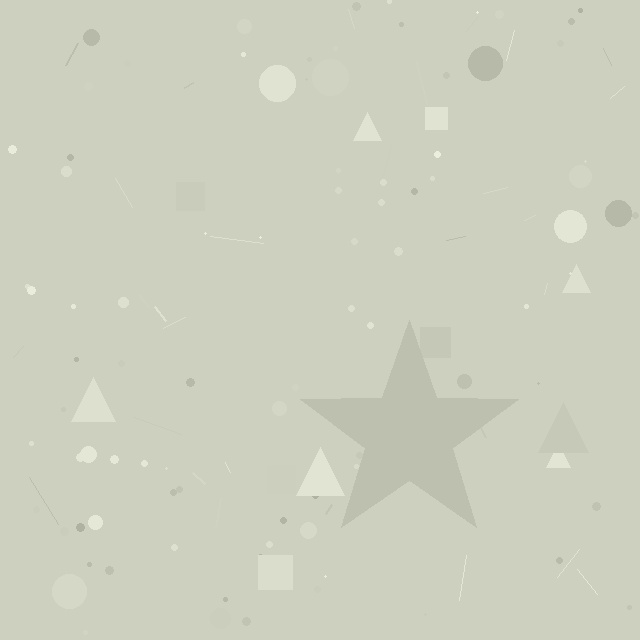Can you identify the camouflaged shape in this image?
The camouflaged shape is a star.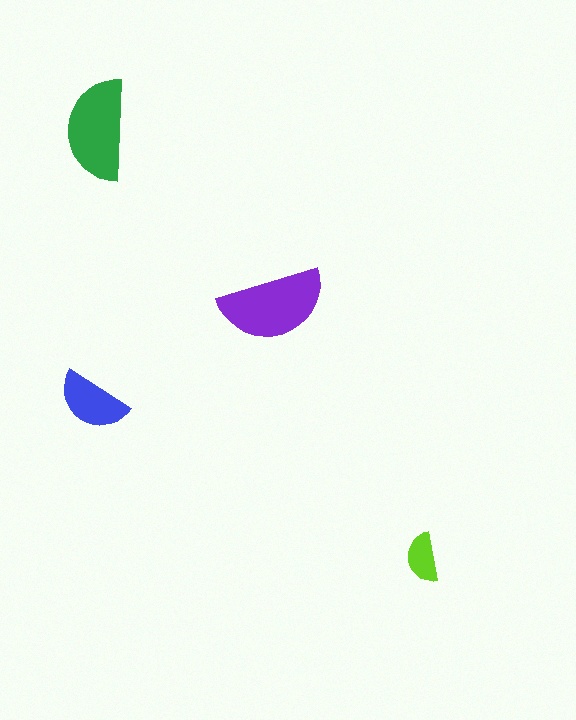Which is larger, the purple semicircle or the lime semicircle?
The purple one.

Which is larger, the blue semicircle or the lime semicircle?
The blue one.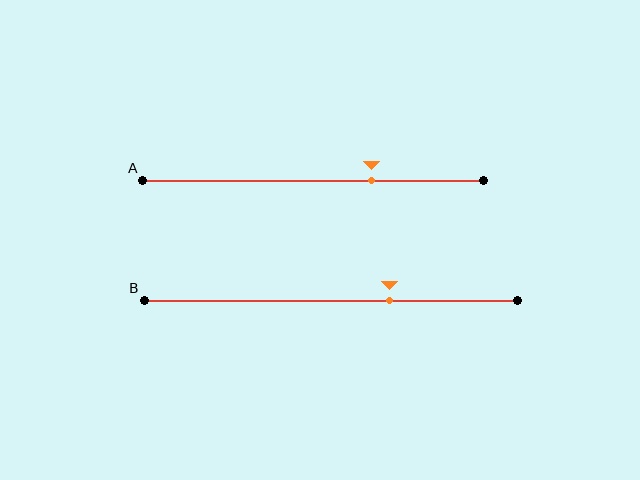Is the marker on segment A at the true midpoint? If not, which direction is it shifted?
No, the marker on segment A is shifted to the right by about 17% of the segment length.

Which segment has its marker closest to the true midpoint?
Segment B has its marker closest to the true midpoint.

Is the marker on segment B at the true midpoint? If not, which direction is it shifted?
No, the marker on segment B is shifted to the right by about 16% of the segment length.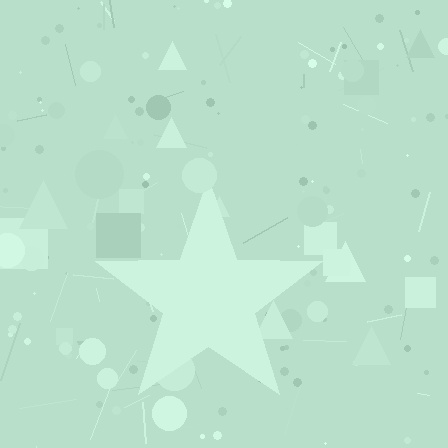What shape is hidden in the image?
A star is hidden in the image.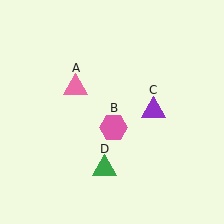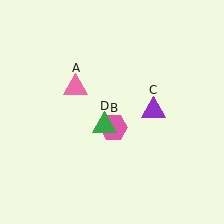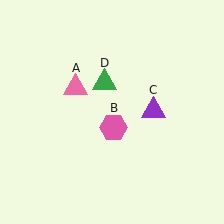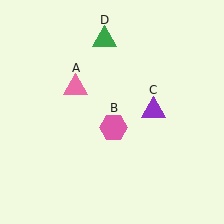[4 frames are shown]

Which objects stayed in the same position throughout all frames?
Pink triangle (object A) and pink hexagon (object B) and purple triangle (object C) remained stationary.